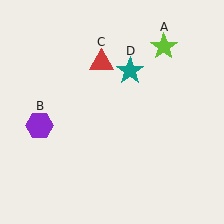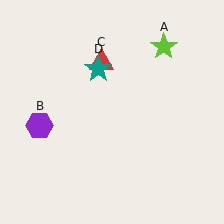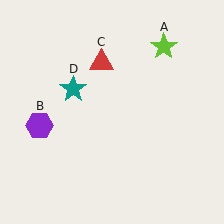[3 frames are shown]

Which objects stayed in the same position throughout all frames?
Lime star (object A) and purple hexagon (object B) and red triangle (object C) remained stationary.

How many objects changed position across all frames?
1 object changed position: teal star (object D).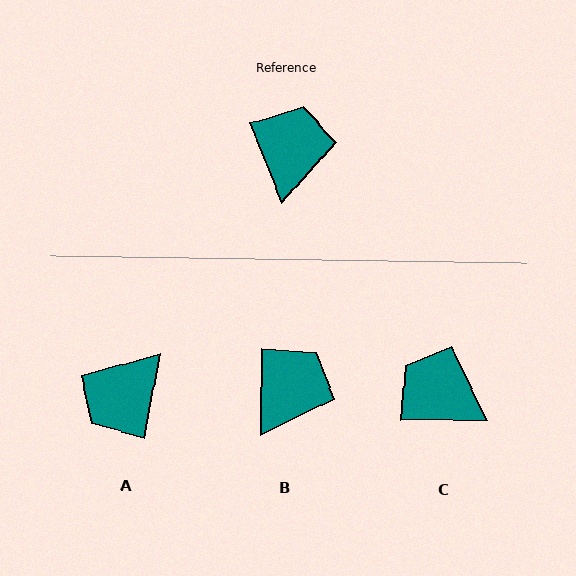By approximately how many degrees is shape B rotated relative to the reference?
Approximately 22 degrees clockwise.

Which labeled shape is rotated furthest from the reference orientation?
A, about 148 degrees away.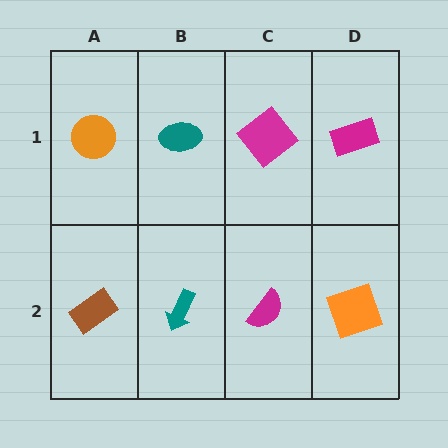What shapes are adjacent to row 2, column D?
A magenta rectangle (row 1, column D), a magenta semicircle (row 2, column C).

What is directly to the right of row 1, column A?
A teal ellipse.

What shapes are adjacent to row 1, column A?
A brown rectangle (row 2, column A), a teal ellipse (row 1, column B).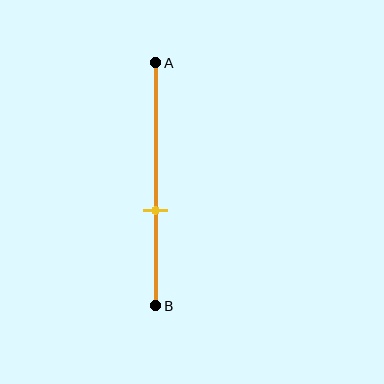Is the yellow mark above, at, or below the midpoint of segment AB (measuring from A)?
The yellow mark is below the midpoint of segment AB.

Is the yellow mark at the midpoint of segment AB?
No, the mark is at about 60% from A, not at the 50% midpoint.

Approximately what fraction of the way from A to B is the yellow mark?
The yellow mark is approximately 60% of the way from A to B.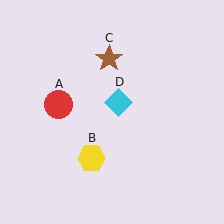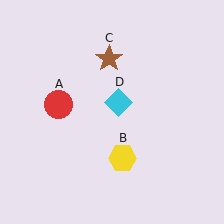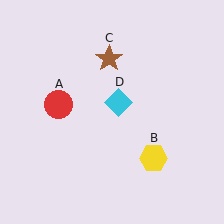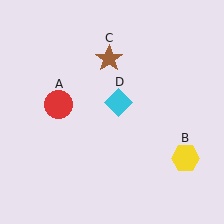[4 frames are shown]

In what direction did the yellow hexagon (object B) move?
The yellow hexagon (object B) moved right.